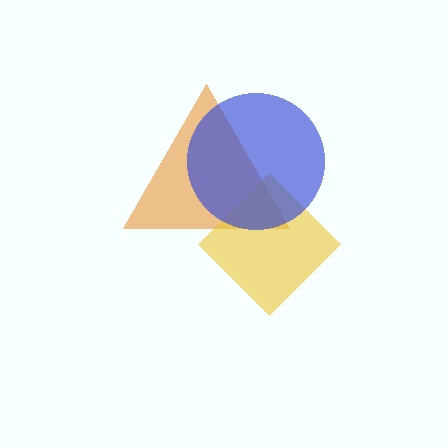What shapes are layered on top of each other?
The layered shapes are: an orange triangle, a yellow diamond, a blue circle.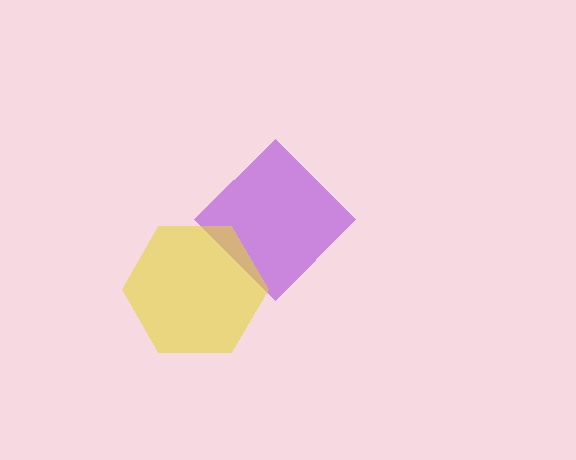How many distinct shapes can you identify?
There are 2 distinct shapes: a purple diamond, a yellow hexagon.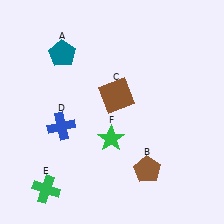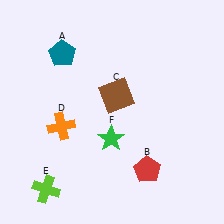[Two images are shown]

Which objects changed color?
B changed from brown to red. D changed from blue to orange. E changed from green to lime.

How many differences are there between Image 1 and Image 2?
There are 3 differences between the two images.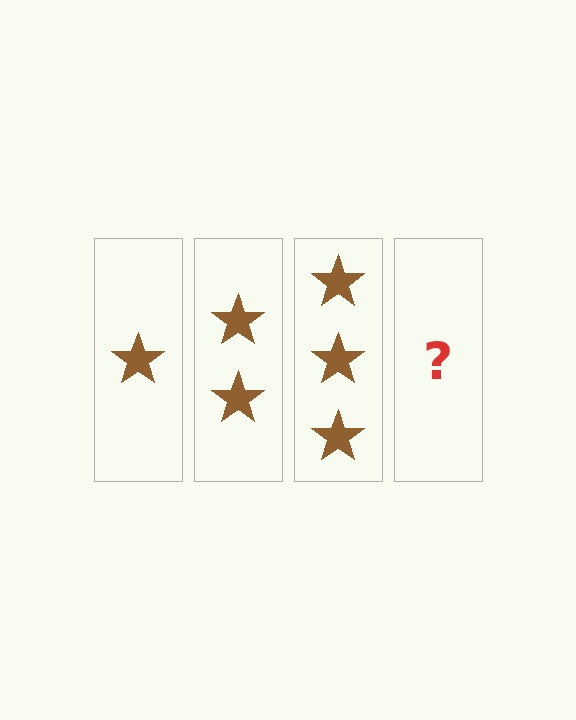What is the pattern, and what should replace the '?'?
The pattern is that each step adds one more star. The '?' should be 4 stars.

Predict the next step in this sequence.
The next step is 4 stars.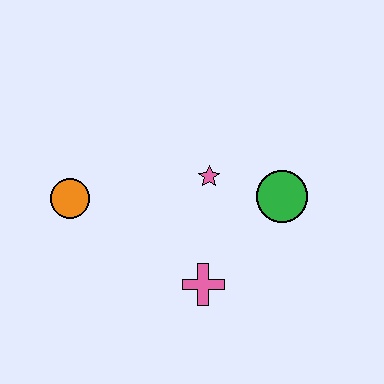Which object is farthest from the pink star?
The orange circle is farthest from the pink star.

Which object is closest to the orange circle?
The pink star is closest to the orange circle.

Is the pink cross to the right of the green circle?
No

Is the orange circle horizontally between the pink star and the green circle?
No